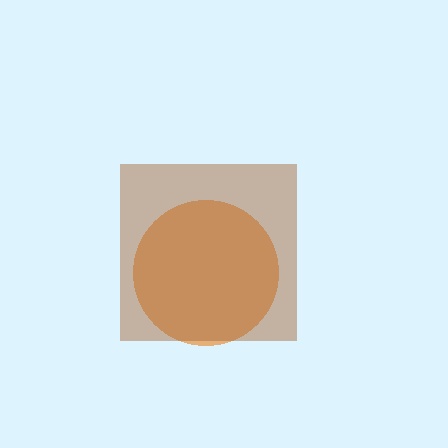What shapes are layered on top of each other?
The layered shapes are: an orange circle, a brown square.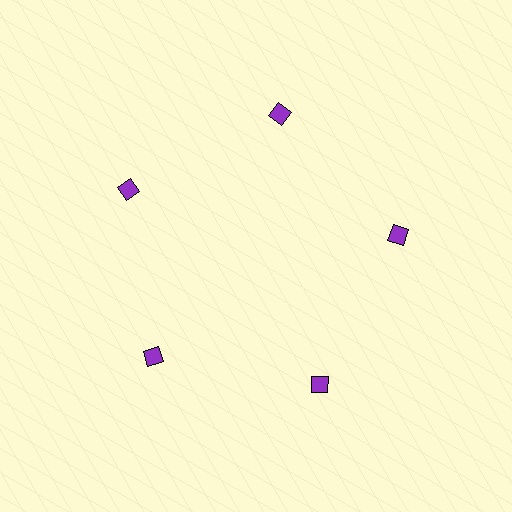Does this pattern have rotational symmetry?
Yes, this pattern has 5-fold rotational symmetry. It looks the same after rotating 72 degrees around the center.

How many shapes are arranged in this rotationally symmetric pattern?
There are 5 shapes, arranged in 5 groups of 1.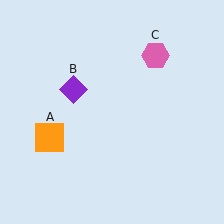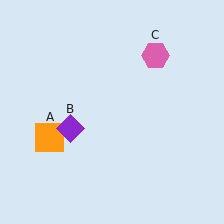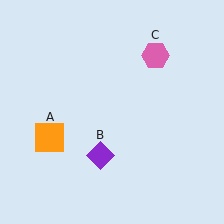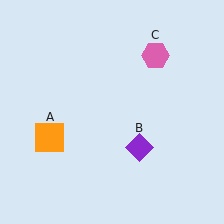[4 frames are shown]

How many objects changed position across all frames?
1 object changed position: purple diamond (object B).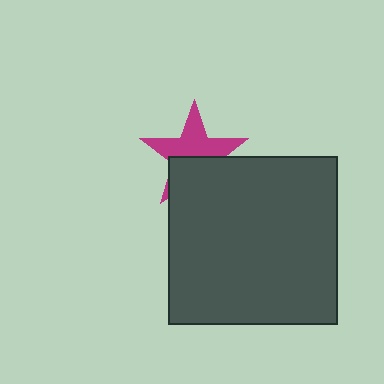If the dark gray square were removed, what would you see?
You would see the complete magenta star.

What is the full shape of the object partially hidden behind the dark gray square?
The partially hidden object is a magenta star.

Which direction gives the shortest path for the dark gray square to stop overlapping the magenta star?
Moving down gives the shortest separation.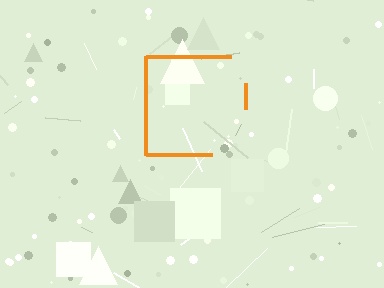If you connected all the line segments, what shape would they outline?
They would outline a square.